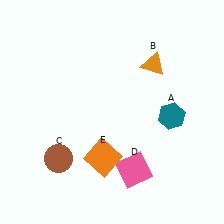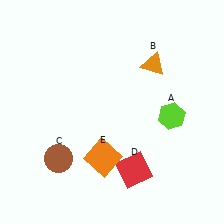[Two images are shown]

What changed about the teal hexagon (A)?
In Image 1, A is teal. In Image 2, it changed to lime.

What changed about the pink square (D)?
In Image 1, D is pink. In Image 2, it changed to red.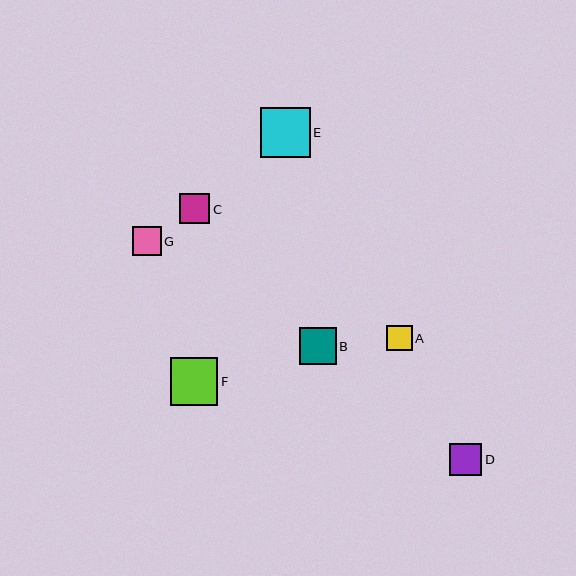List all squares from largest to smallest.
From largest to smallest: E, F, B, D, C, G, A.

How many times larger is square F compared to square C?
Square F is approximately 1.6 times the size of square C.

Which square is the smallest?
Square A is the smallest with a size of approximately 26 pixels.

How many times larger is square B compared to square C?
Square B is approximately 1.2 times the size of square C.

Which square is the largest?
Square E is the largest with a size of approximately 50 pixels.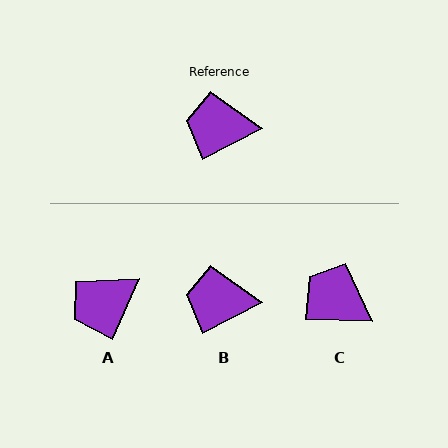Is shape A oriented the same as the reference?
No, it is off by about 39 degrees.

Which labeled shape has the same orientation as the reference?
B.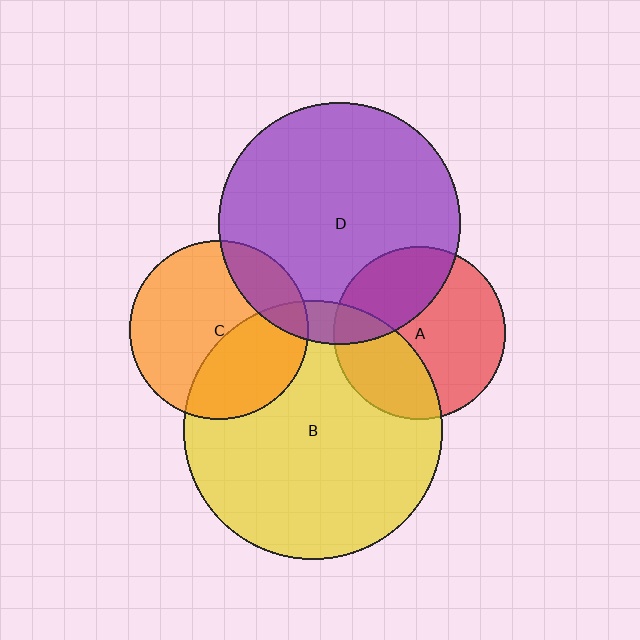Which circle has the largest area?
Circle B (yellow).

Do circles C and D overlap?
Yes.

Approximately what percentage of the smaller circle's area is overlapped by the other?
Approximately 20%.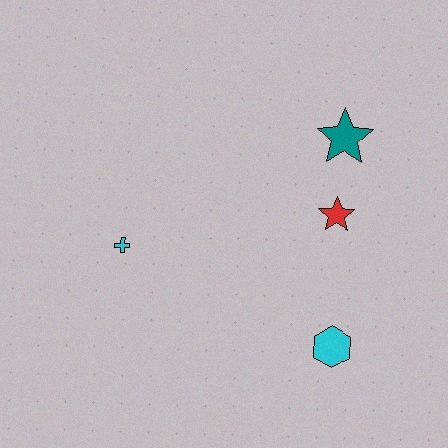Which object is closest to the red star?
The teal star is closest to the red star.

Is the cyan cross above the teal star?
No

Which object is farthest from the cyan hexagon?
The cyan cross is farthest from the cyan hexagon.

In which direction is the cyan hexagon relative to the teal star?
The cyan hexagon is below the teal star.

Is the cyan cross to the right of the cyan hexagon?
No